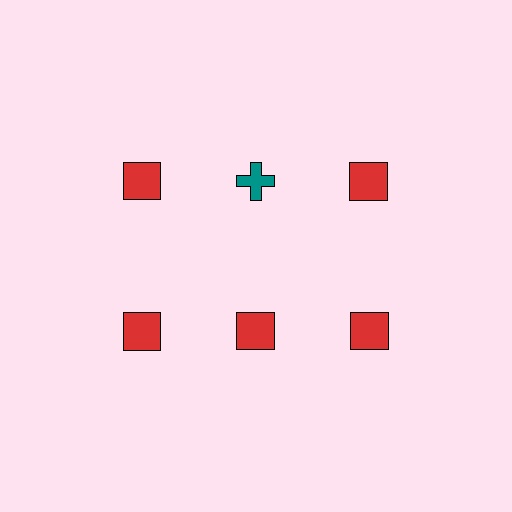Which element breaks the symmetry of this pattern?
The teal cross in the top row, second from left column breaks the symmetry. All other shapes are red squares.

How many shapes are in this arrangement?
There are 6 shapes arranged in a grid pattern.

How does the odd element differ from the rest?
It differs in both color (teal instead of red) and shape (cross instead of square).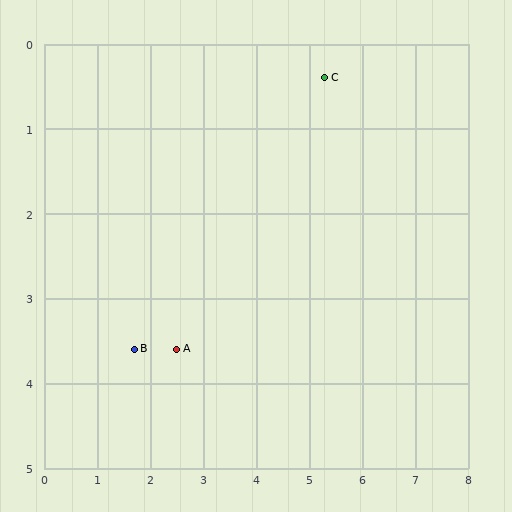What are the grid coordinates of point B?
Point B is at approximately (1.7, 3.6).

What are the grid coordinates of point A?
Point A is at approximately (2.5, 3.6).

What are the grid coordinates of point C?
Point C is at approximately (5.3, 0.4).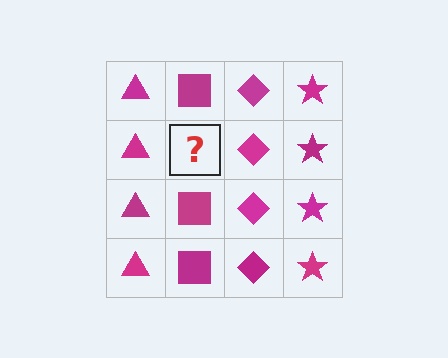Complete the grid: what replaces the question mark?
The question mark should be replaced with a magenta square.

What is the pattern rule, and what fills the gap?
The rule is that each column has a consistent shape. The gap should be filled with a magenta square.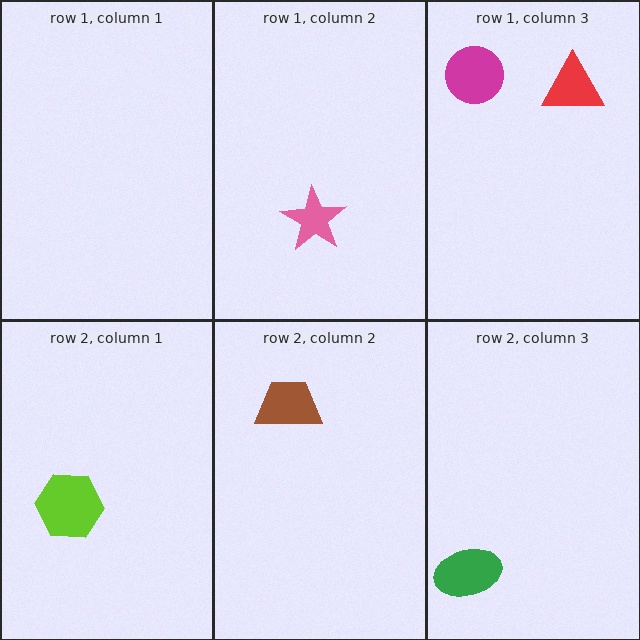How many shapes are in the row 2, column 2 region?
1.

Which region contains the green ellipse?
The row 2, column 3 region.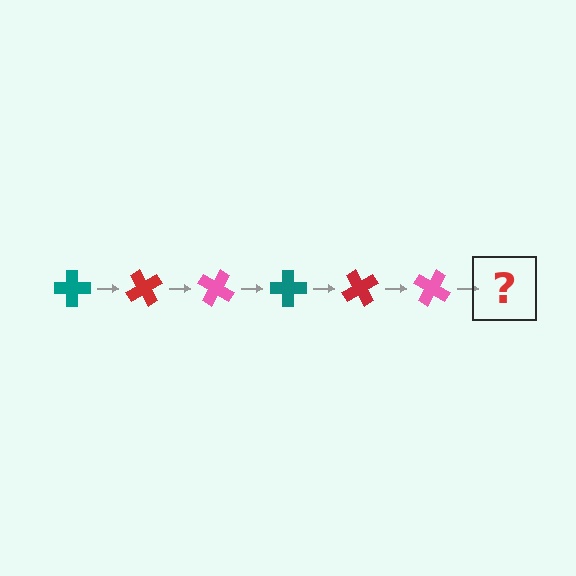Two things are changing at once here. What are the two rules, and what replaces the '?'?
The two rules are that it rotates 60 degrees each step and the color cycles through teal, red, and pink. The '?' should be a teal cross, rotated 360 degrees from the start.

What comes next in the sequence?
The next element should be a teal cross, rotated 360 degrees from the start.